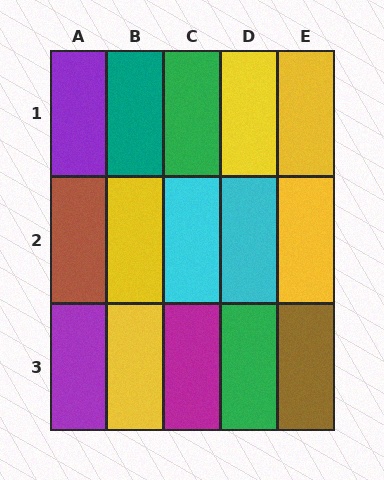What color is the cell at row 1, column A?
Purple.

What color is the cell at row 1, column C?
Green.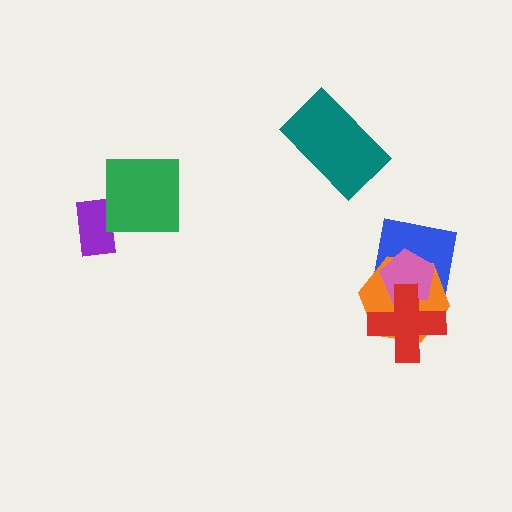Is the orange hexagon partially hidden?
Yes, it is partially covered by another shape.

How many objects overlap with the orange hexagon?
3 objects overlap with the orange hexagon.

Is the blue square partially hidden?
Yes, it is partially covered by another shape.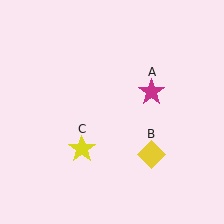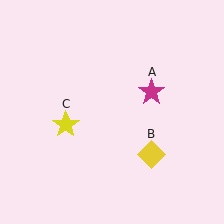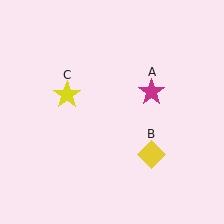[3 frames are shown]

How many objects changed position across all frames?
1 object changed position: yellow star (object C).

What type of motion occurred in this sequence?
The yellow star (object C) rotated clockwise around the center of the scene.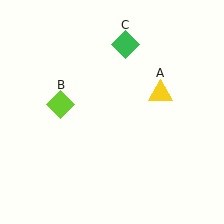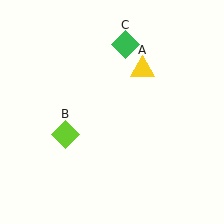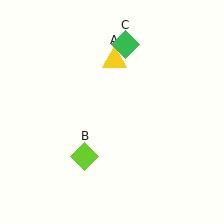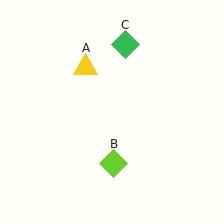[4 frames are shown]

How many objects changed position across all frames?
2 objects changed position: yellow triangle (object A), lime diamond (object B).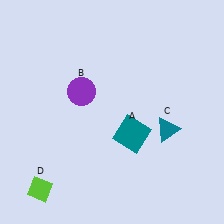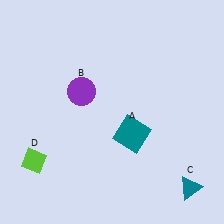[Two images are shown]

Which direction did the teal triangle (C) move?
The teal triangle (C) moved down.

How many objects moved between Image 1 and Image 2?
2 objects moved between the two images.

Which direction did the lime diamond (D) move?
The lime diamond (D) moved up.